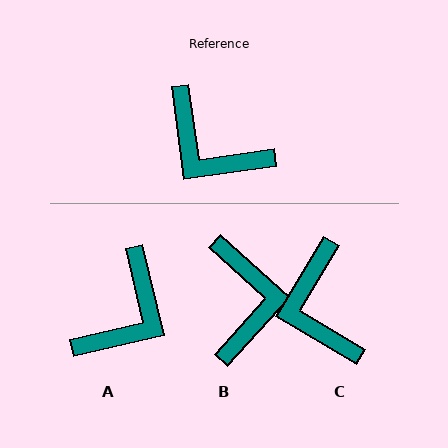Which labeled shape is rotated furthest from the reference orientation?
B, about 130 degrees away.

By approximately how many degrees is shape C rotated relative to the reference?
Approximately 39 degrees clockwise.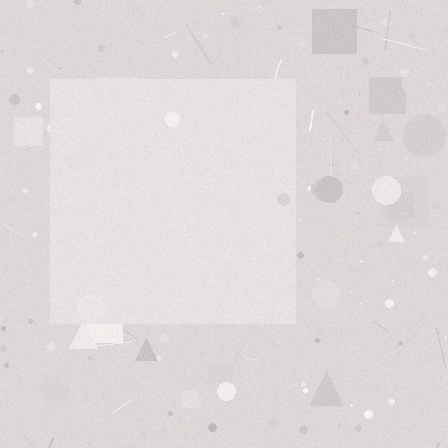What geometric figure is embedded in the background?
A square is embedded in the background.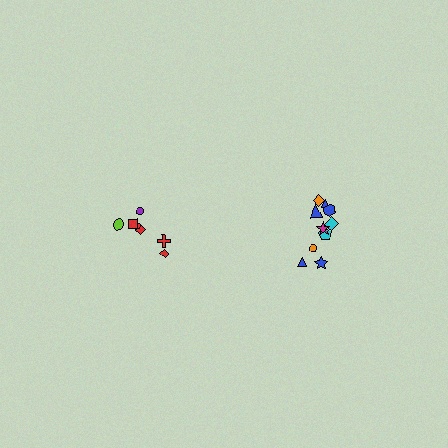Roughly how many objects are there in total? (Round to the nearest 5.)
Roughly 15 objects in total.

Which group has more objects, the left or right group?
The right group.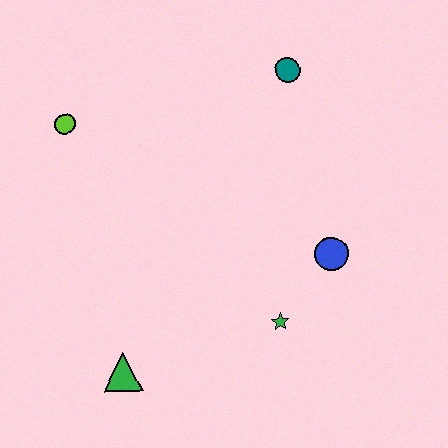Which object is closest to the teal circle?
The blue circle is closest to the teal circle.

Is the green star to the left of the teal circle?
Yes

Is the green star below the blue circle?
Yes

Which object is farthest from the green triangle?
The teal circle is farthest from the green triangle.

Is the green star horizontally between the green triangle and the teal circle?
Yes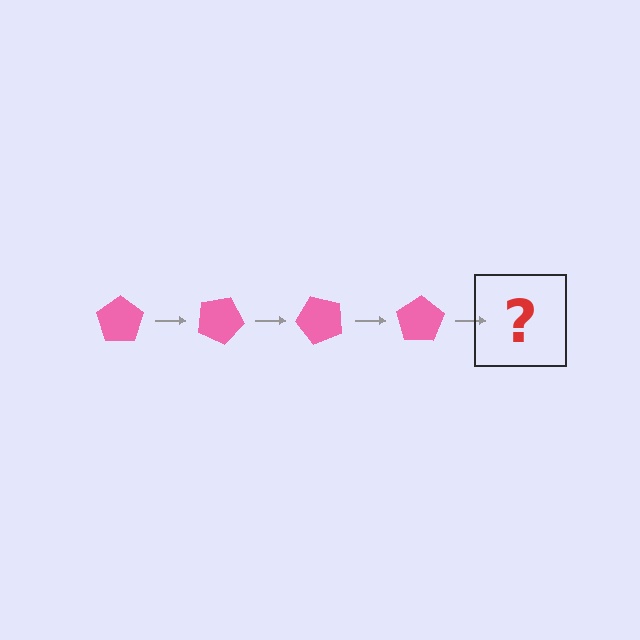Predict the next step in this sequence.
The next step is a pink pentagon rotated 100 degrees.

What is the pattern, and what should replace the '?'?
The pattern is that the pentagon rotates 25 degrees each step. The '?' should be a pink pentagon rotated 100 degrees.